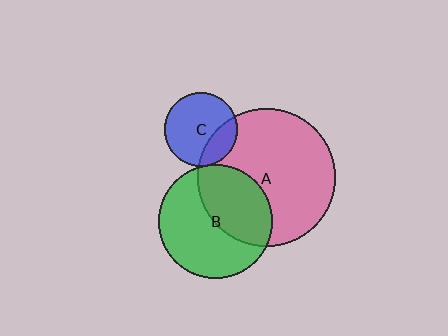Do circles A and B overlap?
Yes.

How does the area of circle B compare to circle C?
Approximately 2.4 times.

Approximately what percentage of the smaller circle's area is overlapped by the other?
Approximately 45%.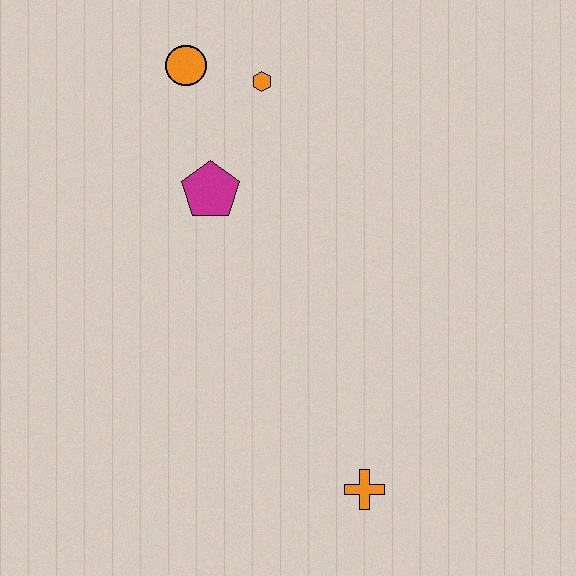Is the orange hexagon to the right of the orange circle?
Yes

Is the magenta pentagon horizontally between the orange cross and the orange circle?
Yes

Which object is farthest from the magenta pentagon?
The orange cross is farthest from the magenta pentagon.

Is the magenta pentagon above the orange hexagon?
No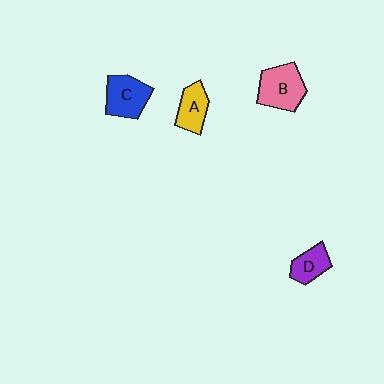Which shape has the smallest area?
Shape D (purple).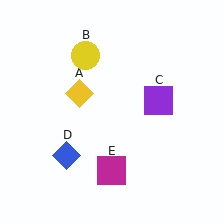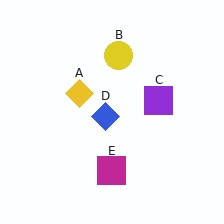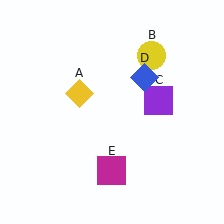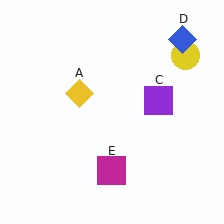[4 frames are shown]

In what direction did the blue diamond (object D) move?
The blue diamond (object D) moved up and to the right.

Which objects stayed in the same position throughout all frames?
Yellow diamond (object A) and purple square (object C) and magenta square (object E) remained stationary.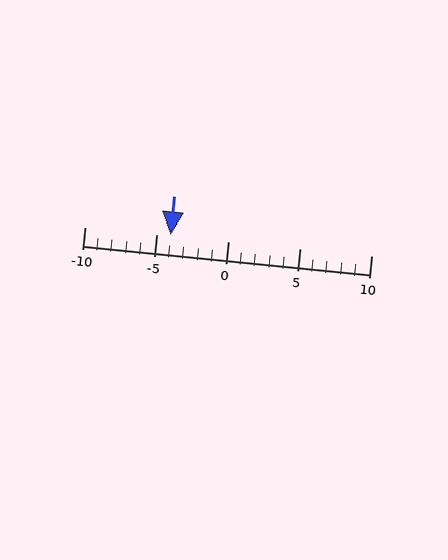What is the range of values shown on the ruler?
The ruler shows values from -10 to 10.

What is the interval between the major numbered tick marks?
The major tick marks are spaced 5 units apart.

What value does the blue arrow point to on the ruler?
The blue arrow points to approximately -4.